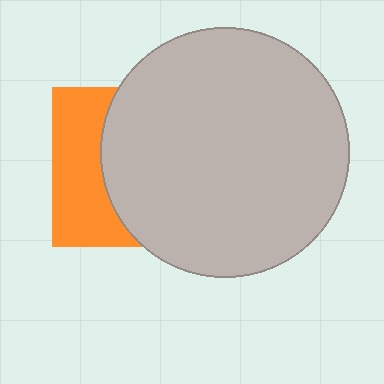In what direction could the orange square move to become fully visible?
The orange square could move left. That would shift it out from behind the light gray circle entirely.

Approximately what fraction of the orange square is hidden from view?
Roughly 63% of the orange square is hidden behind the light gray circle.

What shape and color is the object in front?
The object in front is a light gray circle.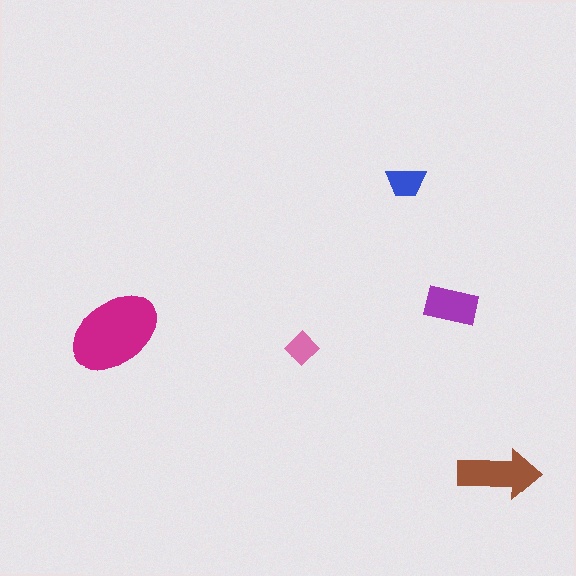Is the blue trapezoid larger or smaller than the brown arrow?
Smaller.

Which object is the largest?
The magenta ellipse.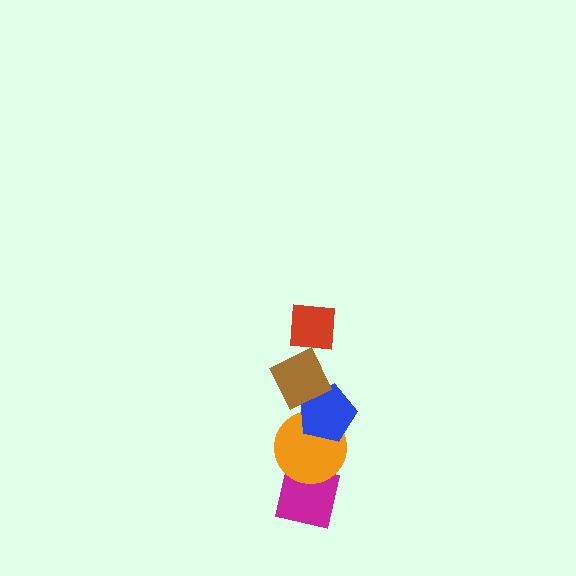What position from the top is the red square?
The red square is 1st from the top.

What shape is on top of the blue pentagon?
The brown diamond is on top of the blue pentagon.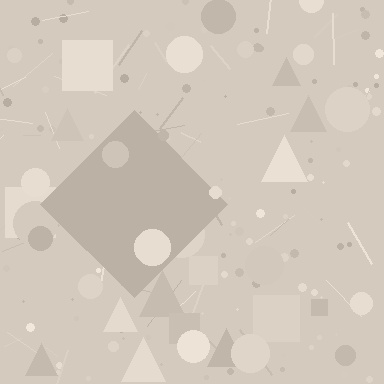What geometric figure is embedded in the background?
A diamond is embedded in the background.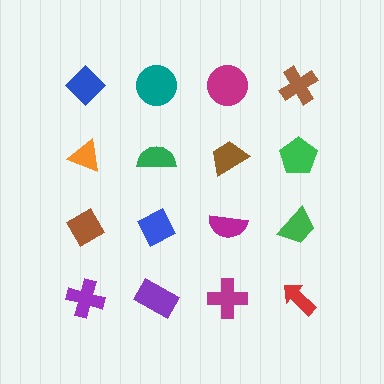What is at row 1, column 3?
A magenta circle.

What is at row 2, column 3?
A brown trapezoid.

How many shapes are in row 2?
4 shapes.